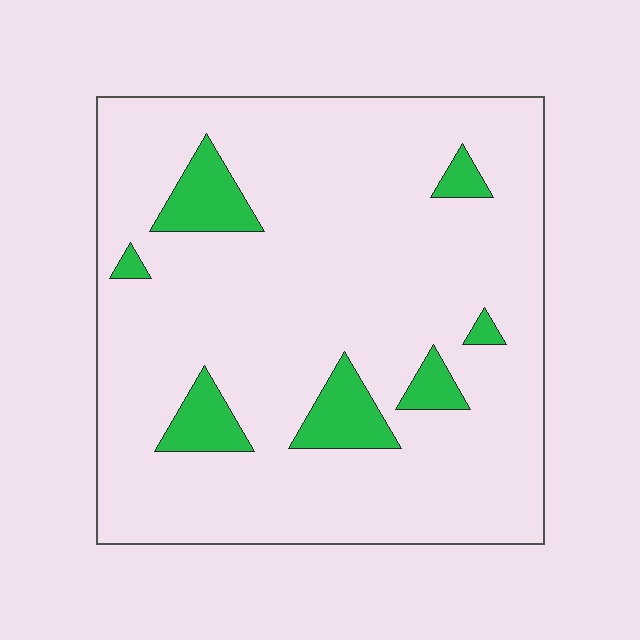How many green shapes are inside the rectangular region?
7.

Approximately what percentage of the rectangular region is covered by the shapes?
Approximately 10%.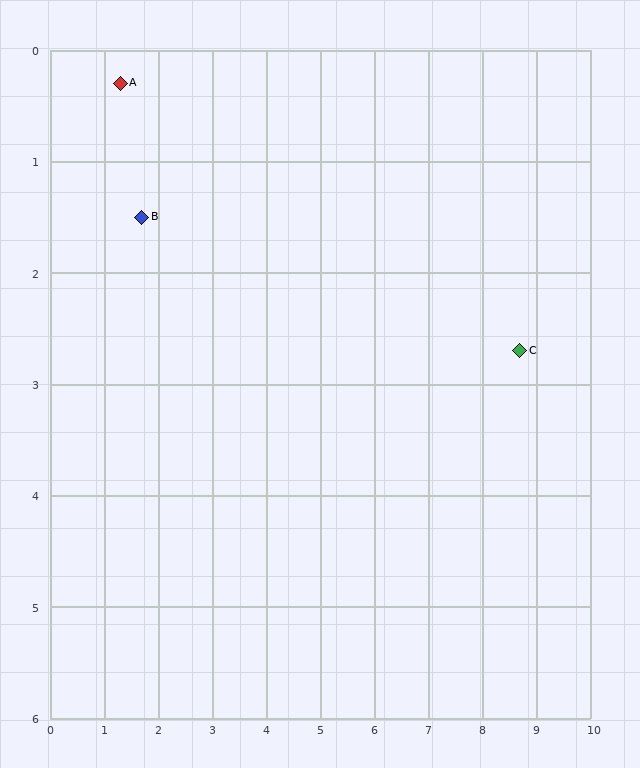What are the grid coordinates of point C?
Point C is at approximately (8.7, 2.7).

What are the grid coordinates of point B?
Point B is at approximately (1.7, 1.5).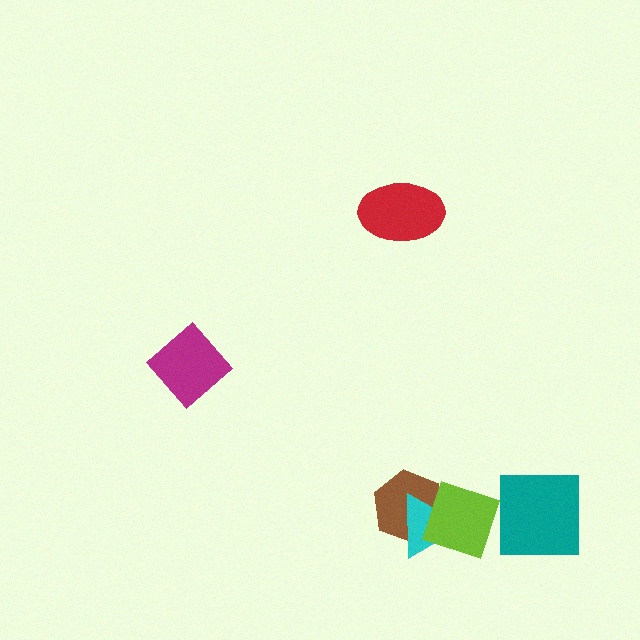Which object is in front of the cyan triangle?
The lime square is in front of the cyan triangle.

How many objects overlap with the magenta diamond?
0 objects overlap with the magenta diamond.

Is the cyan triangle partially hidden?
Yes, it is partially covered by another shape.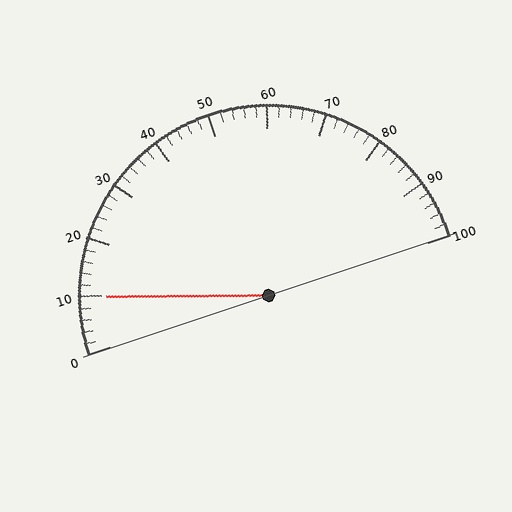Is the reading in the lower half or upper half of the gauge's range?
The reading is in the lower half of the range (0 to 100).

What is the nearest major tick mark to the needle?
The nearest major tick mark is 10.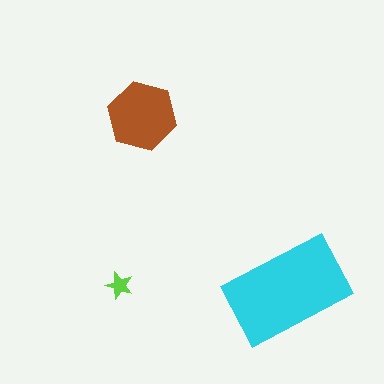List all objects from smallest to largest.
The lime star, the brown hexagon, the cyan rectangle.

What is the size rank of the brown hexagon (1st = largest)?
2nd.